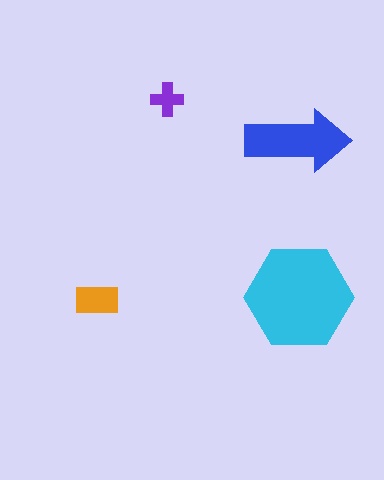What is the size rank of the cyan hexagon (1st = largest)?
1st.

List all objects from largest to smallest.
The cyan hexagon, the blue arrow, the orange rectangle, the purple cross.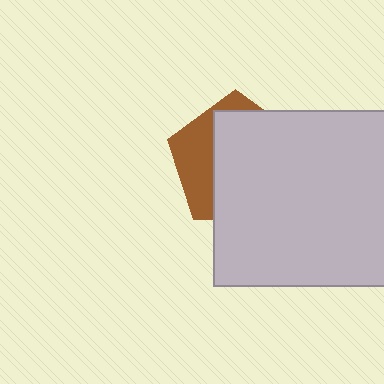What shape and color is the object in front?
The object in front is a light gray square.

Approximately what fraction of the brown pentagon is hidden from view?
Roughly 68% of the brown pentagon is hidden behind the light gray square.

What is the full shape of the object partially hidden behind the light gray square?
The partially hidden object is a brown pentagon.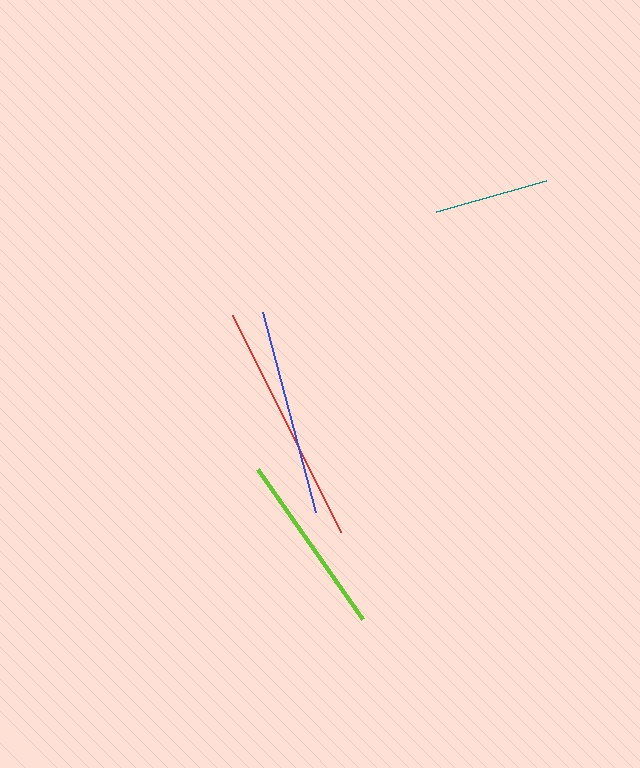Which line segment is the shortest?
The teal line is the shortest at approximately 114 pixels.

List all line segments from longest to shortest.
From longest to shortest: red, blue, lime, teal.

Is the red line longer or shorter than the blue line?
The red line is longer than the blue line.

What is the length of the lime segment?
The lime segment is approximately 183 pixels long.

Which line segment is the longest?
The red line is the longest at approximately 242 pixels.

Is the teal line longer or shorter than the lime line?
The lime line is longer than the teal line.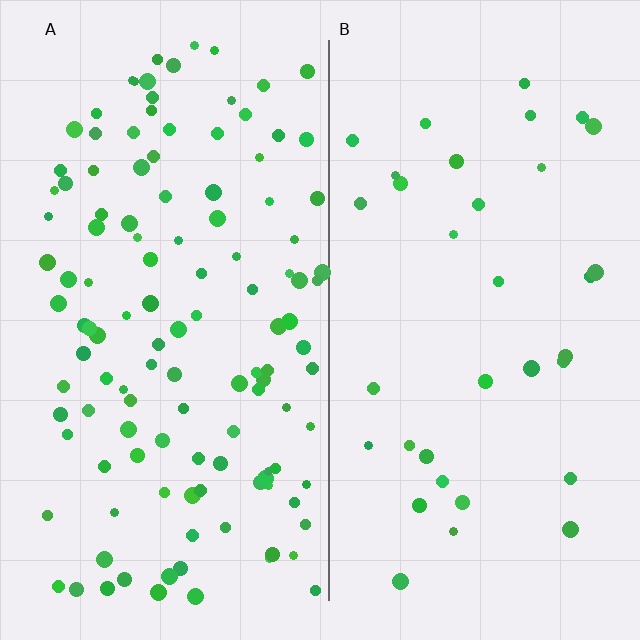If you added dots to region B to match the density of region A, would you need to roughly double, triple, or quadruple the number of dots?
Approximately quadruple.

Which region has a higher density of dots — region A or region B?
A (the left).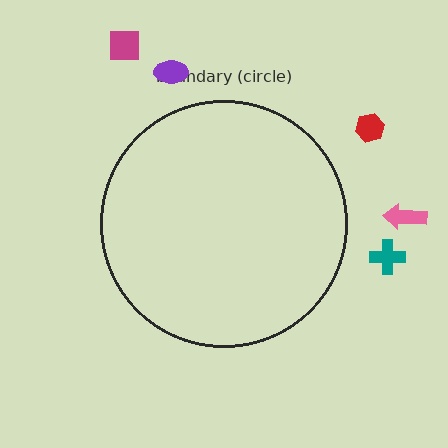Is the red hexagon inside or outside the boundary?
Outside.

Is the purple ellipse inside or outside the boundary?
Outside.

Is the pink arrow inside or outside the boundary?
Outside.